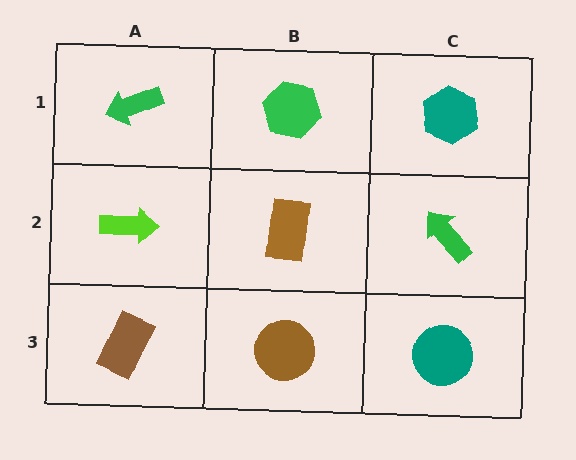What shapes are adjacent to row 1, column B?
A brown rectangle (row 2, column B), a green arrow (row 1, column A), a teal hexagon (row 1, column C).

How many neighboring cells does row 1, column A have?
2.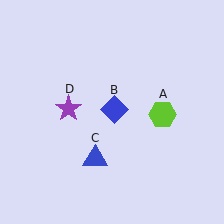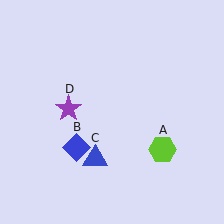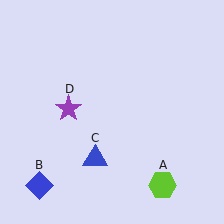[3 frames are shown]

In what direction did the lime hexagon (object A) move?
The lime hexagon (object A) moved down.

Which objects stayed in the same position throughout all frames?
Blue triangle (object C) and purple star (object D) remained stationary.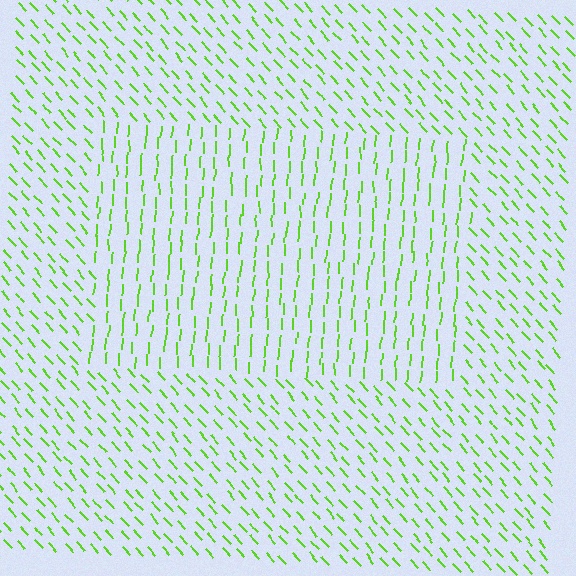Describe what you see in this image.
The image is filled with small lime line segments. A rectangle region in the image has lines oriented differently from the surrounding lines, creating a visible texture boundary.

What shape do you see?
I see a rectangle.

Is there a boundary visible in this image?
Yes, there is a texture boundary formed by a change in line orientation.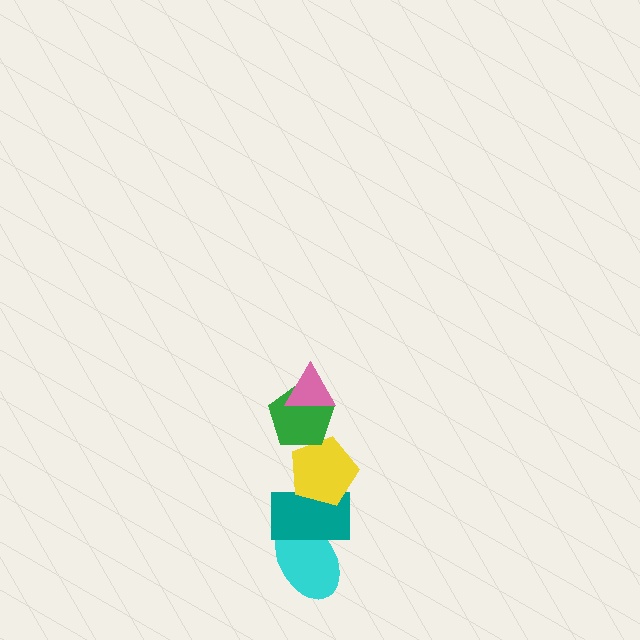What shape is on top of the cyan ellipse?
The teal rectangle is on top of the cyan ellipse.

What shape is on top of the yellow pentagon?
The green pentagon is on top of the yellow pentagon.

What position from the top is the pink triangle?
The pink triangle is 1st from the top.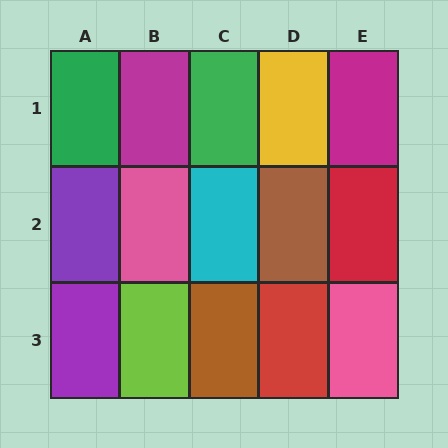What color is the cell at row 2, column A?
Purple.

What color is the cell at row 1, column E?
Magenta.